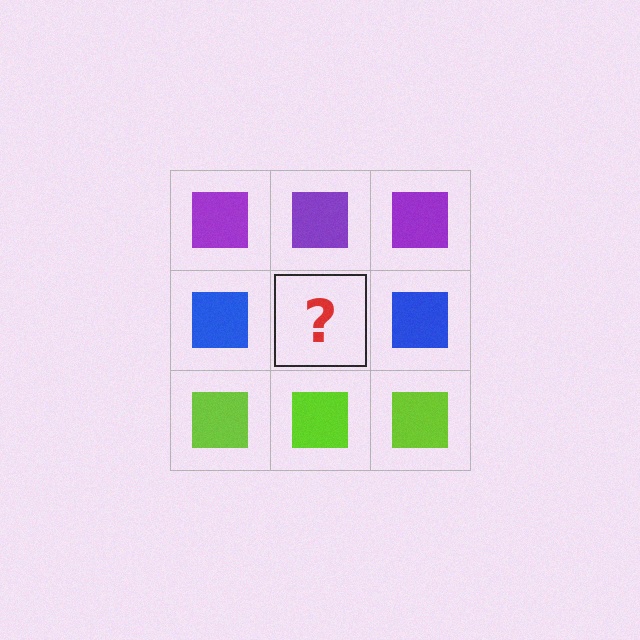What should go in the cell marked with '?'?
The missing cell should contain a blue square.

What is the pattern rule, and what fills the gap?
The rule is that each row has a consistent color. The gap should be filled with a blue square.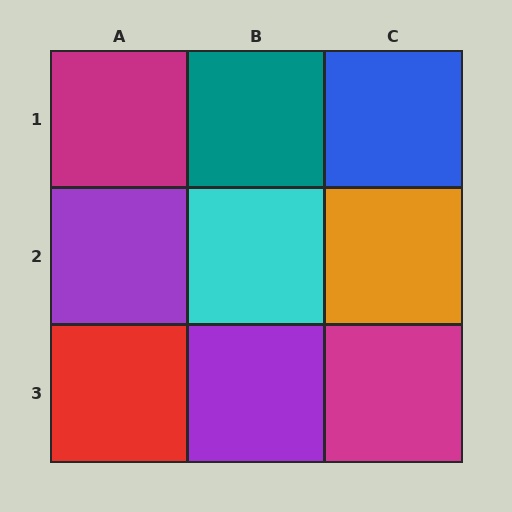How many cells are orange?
1 cell is orange.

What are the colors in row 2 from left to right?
Purple, cyan, orange.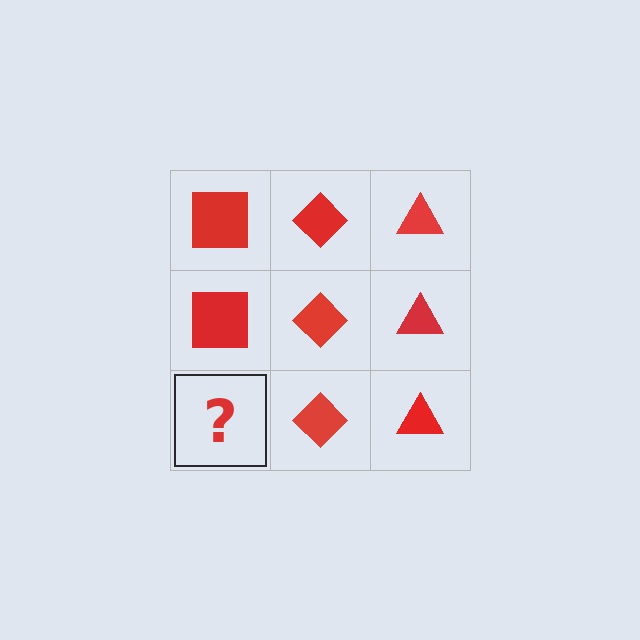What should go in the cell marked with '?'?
The missing cell should contain a red square.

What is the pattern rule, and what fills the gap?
The rule is that each column has a consistent shape. The gap should be filled with a red square.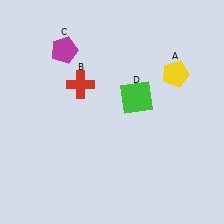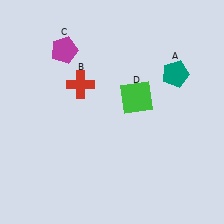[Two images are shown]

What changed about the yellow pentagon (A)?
In Image 1, A is yellow. In Image 2, it changed to teal.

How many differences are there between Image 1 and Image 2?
There is 1 difference between the two images.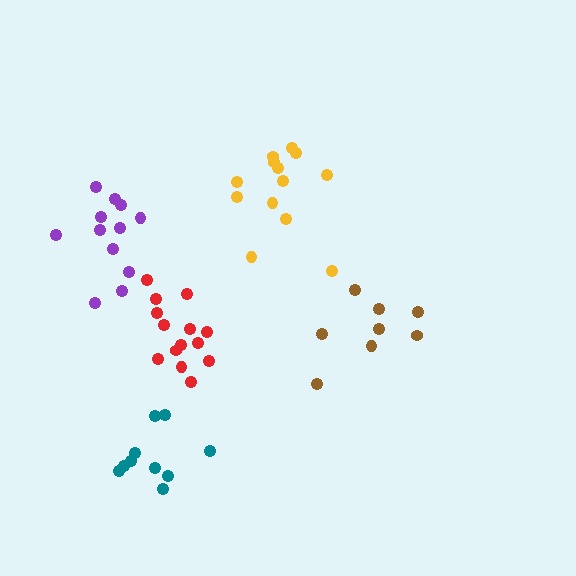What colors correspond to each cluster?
The clusters are colored: purple, red, yellow, brown, teal.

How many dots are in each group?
Group 1: 12 dots, Group 2: 14 dots, Group 3: 13 dots, Group 4: 8 dots, Group 5: 10 dots (57 total).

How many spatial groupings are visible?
There are 5 spatial groupings.